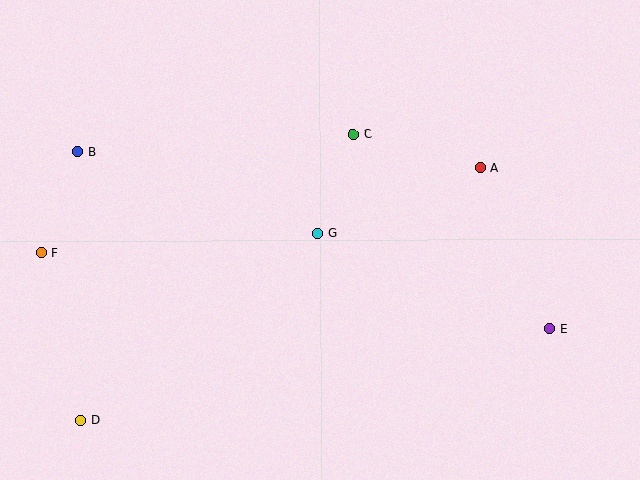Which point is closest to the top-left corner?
Point B is closest to the top-left corner.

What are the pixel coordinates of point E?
Point E is at (550, 329).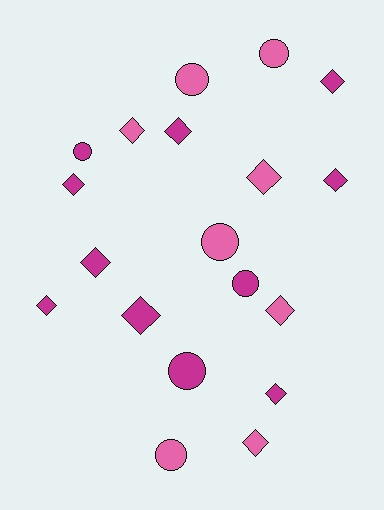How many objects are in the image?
There are 19 objects.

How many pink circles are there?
There are 4 pink circles.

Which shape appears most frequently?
Diamond, with 12 objects.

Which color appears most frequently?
Magenta, with 11 objects.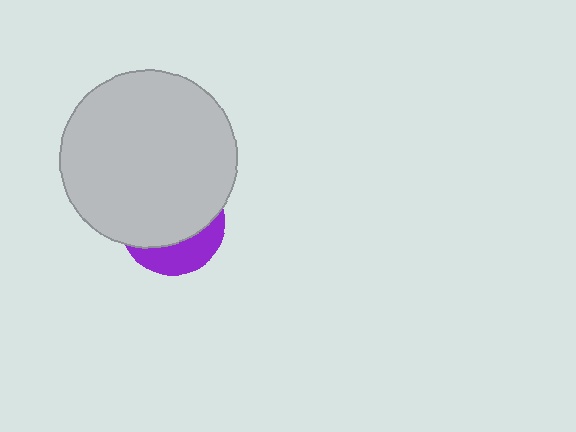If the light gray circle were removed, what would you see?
You would see the complete purple circle.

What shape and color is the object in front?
The object in front is a light gray circle.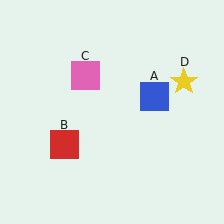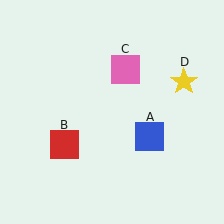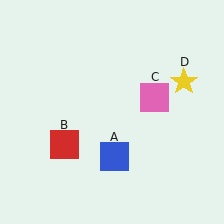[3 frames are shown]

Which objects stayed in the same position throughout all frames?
Red square (object B) and yellow star (object D) remained stationary.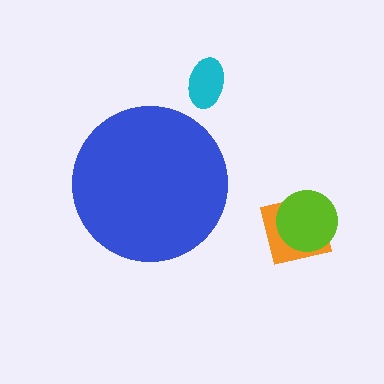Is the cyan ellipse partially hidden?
No, the cyan ellipse is fully visible.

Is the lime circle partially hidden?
No, the lime circle is fully visible.